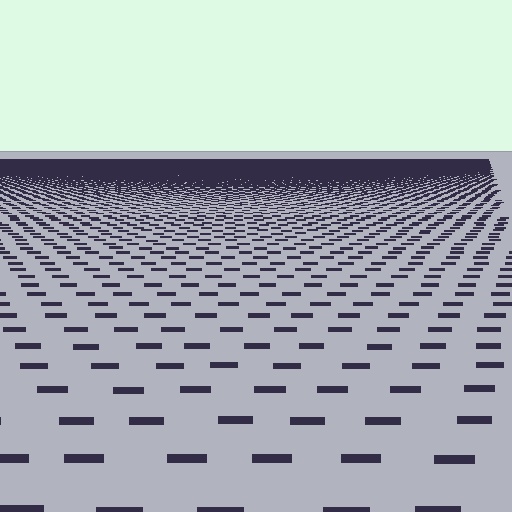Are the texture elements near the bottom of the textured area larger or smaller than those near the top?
Larger. Near the bottom, elements are closer to the viewer and appear at a bigger on-screen size.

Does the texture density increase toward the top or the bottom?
Density increases toward the top.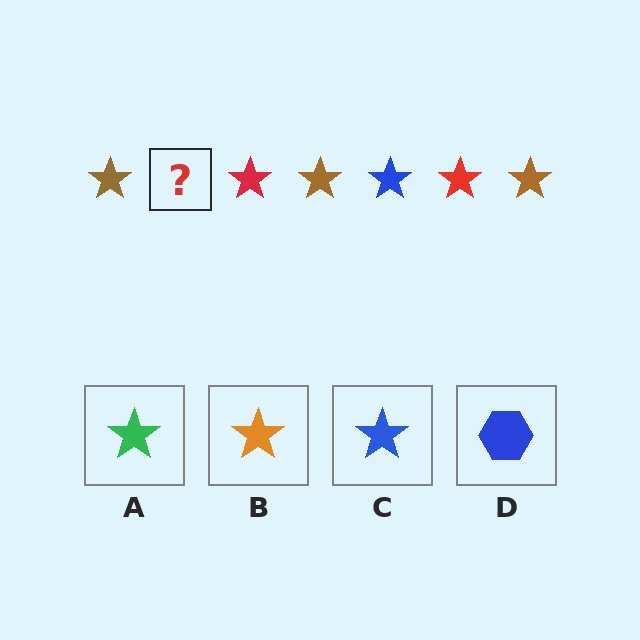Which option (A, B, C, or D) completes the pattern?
C.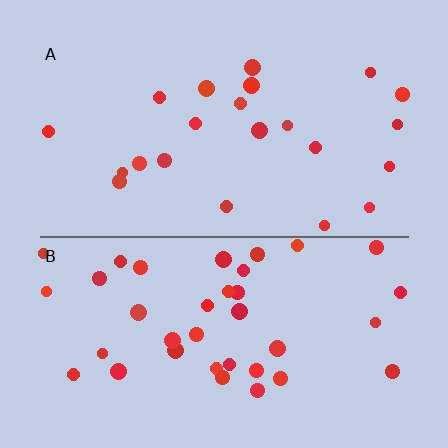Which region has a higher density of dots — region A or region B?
B (the bottom).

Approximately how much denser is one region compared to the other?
Approximately 1.7× — region B over region A.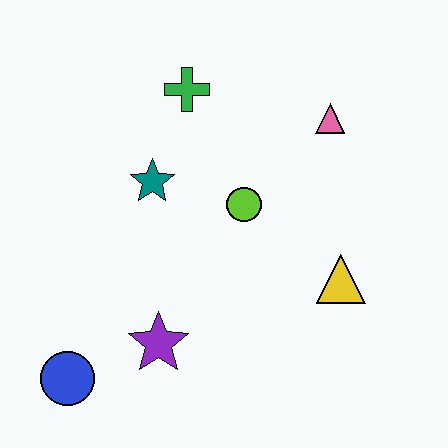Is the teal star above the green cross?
No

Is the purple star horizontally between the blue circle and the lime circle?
Yes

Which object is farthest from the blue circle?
The pink triangle is farthest from the blue circle.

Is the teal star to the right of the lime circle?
No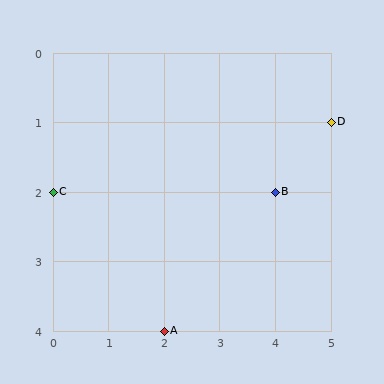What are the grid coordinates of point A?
Point A is at grid coordinates (2, 4).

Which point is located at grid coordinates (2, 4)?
Point A is at (2, 4).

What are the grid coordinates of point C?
Point C is at grid coordinates (0, 2).